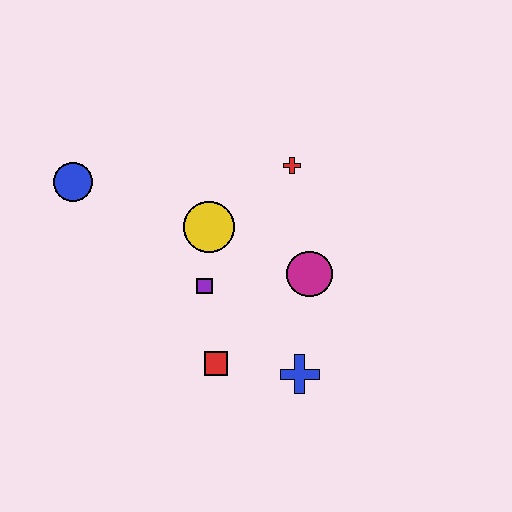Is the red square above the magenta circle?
No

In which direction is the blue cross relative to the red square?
The blue cross is to the right of the red square.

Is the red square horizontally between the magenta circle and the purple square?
Yes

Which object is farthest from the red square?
The blue circle is farthest from the red square.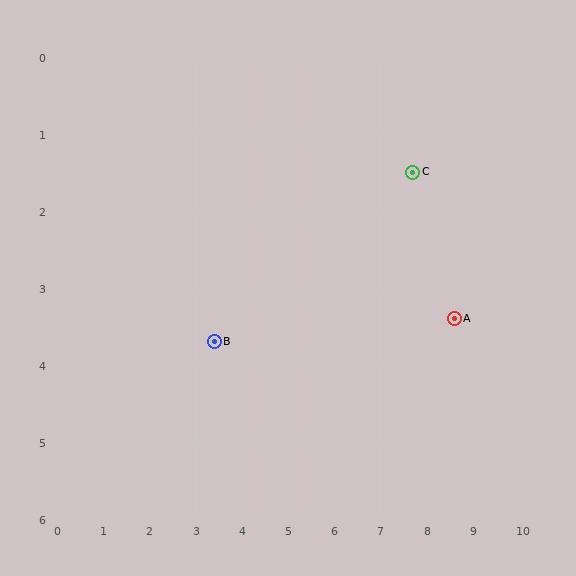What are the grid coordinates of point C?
Point C is at approximately (7.7, 1.5).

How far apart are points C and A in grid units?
Points C and A are about 2.1 grid units apart.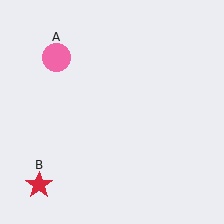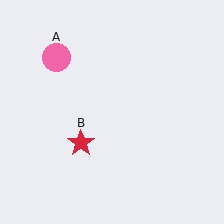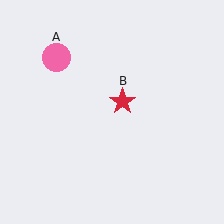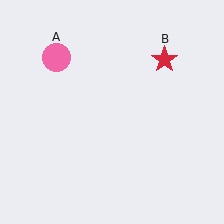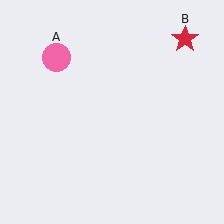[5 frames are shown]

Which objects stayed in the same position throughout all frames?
Pink circle (object A) remained stationary.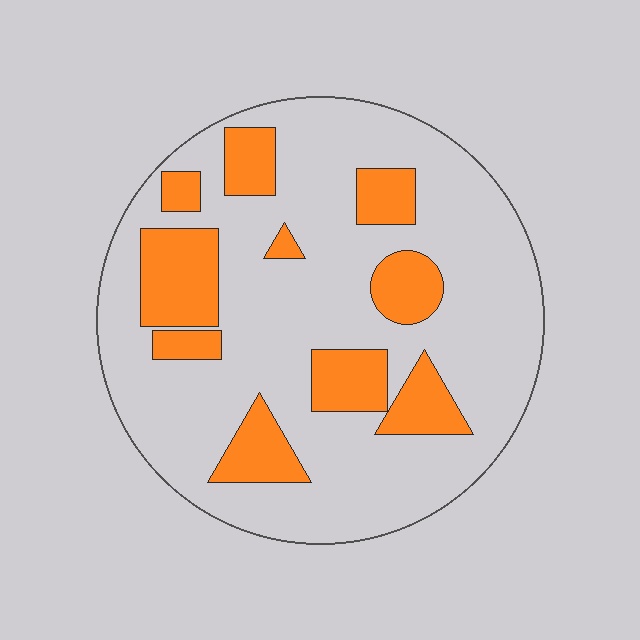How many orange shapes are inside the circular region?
10.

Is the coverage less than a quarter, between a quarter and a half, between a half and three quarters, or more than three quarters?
Less than a quarter.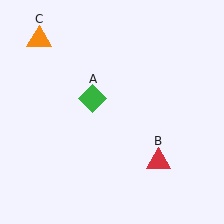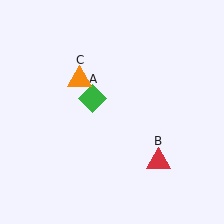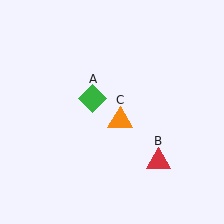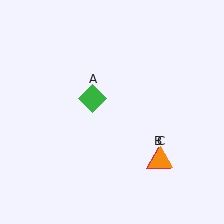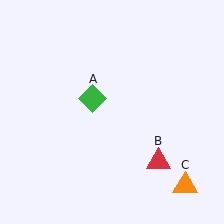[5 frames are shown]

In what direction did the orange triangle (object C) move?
The orange triangle (object C) moved down and to the right.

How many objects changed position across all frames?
1 object changed position: orange triangle (object C).